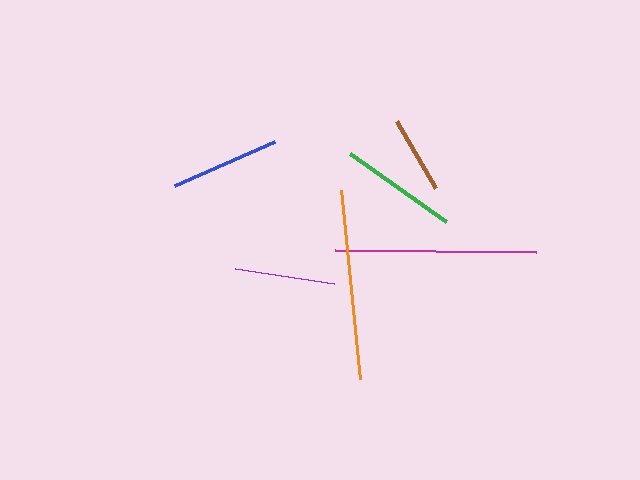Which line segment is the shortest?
The brown line is the shortest at approximately 77 pixels.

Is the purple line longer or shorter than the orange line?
The orange line is longer than the purple line.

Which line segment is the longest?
The magenta line is the longest at approximately 201 pixels.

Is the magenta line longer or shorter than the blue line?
The magenta line is longer than the blue line.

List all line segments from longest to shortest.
From longest to shortest: magenta, orange, green, blue, purple, brown.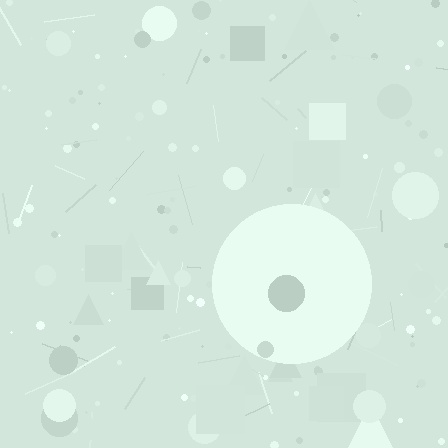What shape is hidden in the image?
A circle is hidden in the image.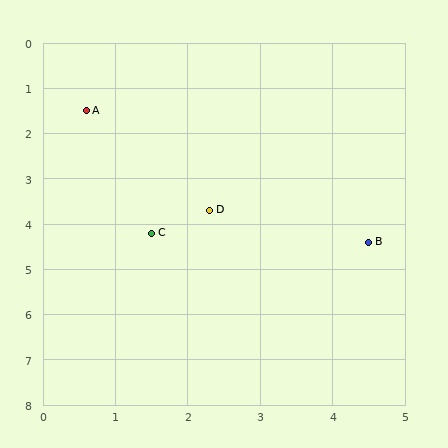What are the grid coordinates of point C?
Point C is at approximately (1.5, 4.2).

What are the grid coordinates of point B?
Point B is at approximately (4.5, 4.4).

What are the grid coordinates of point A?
Point A is at approximately (0.6, 1.5).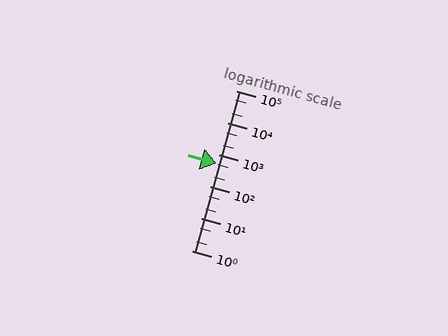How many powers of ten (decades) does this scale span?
The scale spans 5 decades, from 1 to 100000.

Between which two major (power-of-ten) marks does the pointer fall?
The pointer is between 100 and 1000.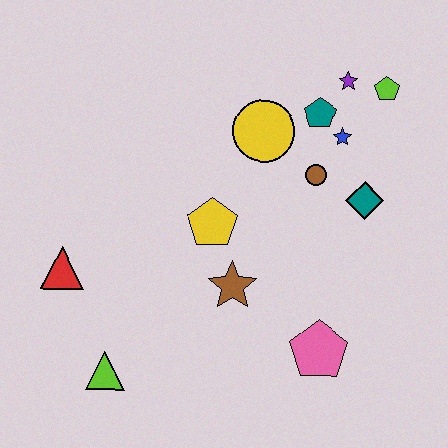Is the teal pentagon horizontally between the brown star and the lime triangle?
No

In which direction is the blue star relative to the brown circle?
The blue star is above the brown circle.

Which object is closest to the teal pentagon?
The blue star is closest to the teal pentagon.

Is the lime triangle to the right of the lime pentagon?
No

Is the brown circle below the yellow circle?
Yes